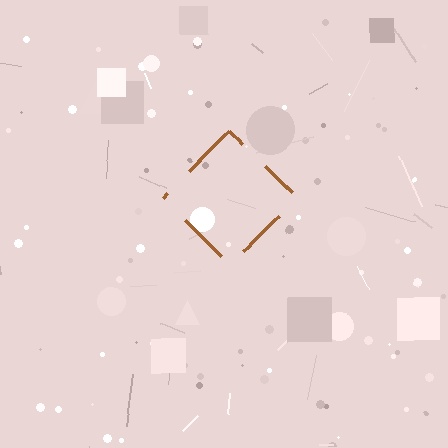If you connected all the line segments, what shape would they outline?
They would outline a diamond.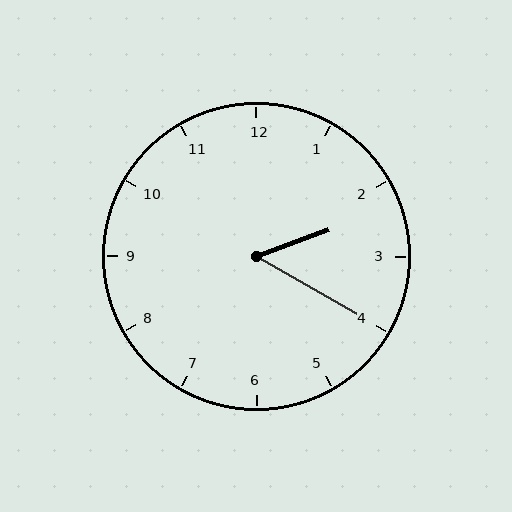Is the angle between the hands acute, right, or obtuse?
It is acute.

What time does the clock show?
2:20.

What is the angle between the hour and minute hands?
Approximately 50 degrees.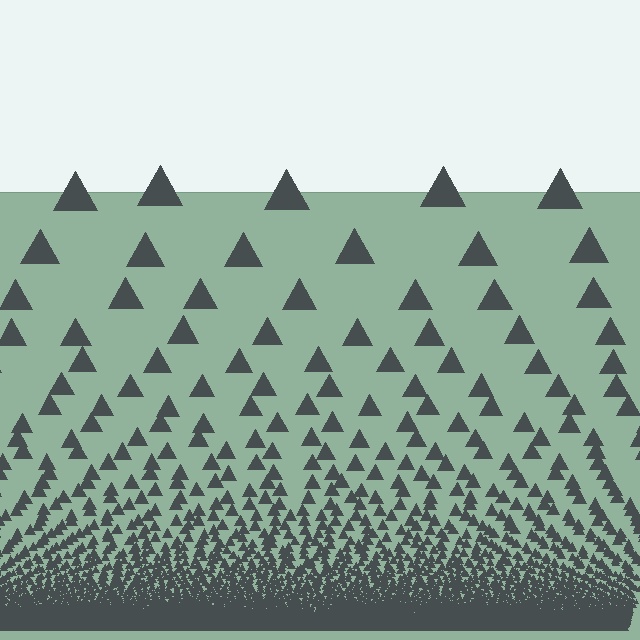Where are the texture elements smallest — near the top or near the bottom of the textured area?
Near the bottom.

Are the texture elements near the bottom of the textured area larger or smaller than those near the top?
Smaller. The gradient is inverted — elements near the bottom are smaller and denser.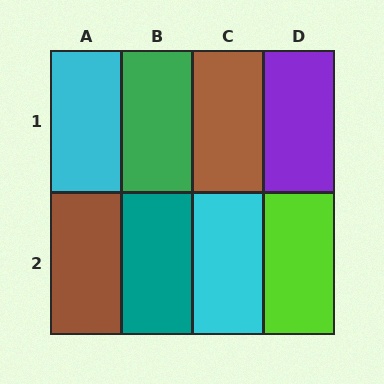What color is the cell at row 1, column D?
Purple.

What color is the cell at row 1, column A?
Cyan.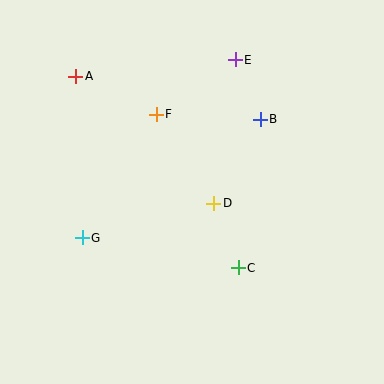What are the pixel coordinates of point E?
Point E is at (235, 60).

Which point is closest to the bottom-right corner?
Point C is closest to the bottom-right corner.